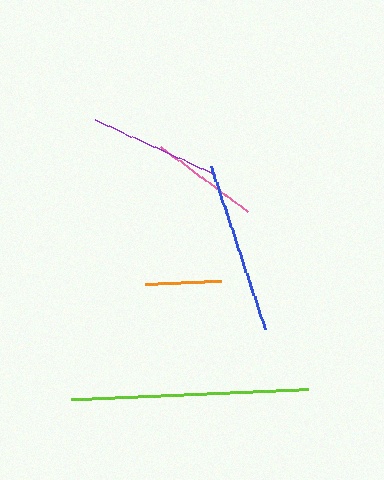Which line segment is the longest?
The lime line is the longest at approximately 237 pixels.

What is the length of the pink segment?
The pink segment is approximately 109 pixels long.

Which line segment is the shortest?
The orange line is the shortest at approximately 76 pixels.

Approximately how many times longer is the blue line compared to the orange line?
The blue line is approximately 2.3 times the length of the orange line.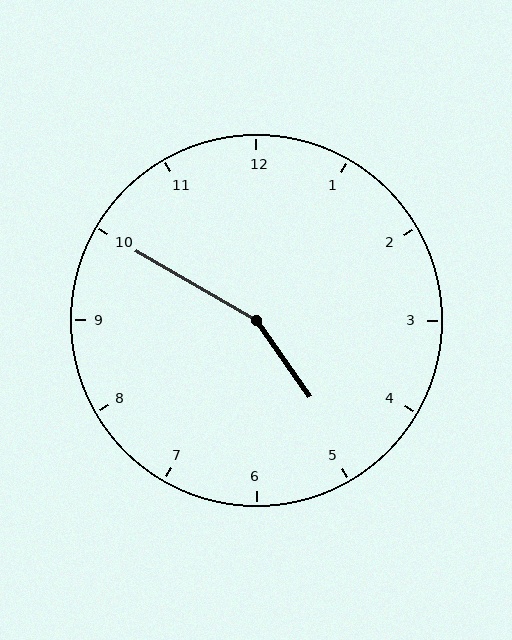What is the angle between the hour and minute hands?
Approximately 155 degrees.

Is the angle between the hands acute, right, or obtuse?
It is obtuse.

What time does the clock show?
4:50.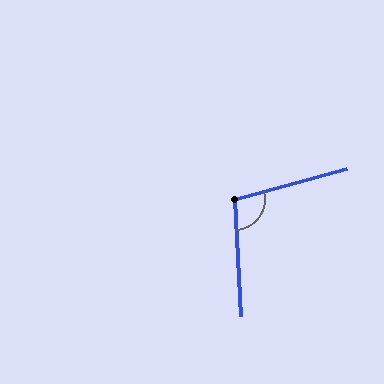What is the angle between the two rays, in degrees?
Approximately 103 degrees.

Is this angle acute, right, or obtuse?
It is obtuse.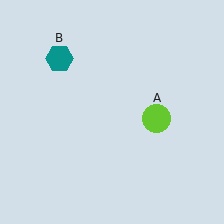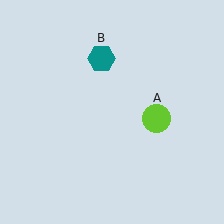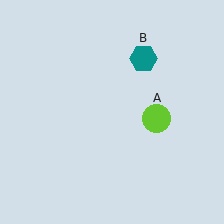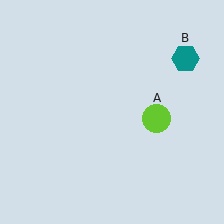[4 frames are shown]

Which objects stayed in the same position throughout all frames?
Lime circle (object A) remained stationary.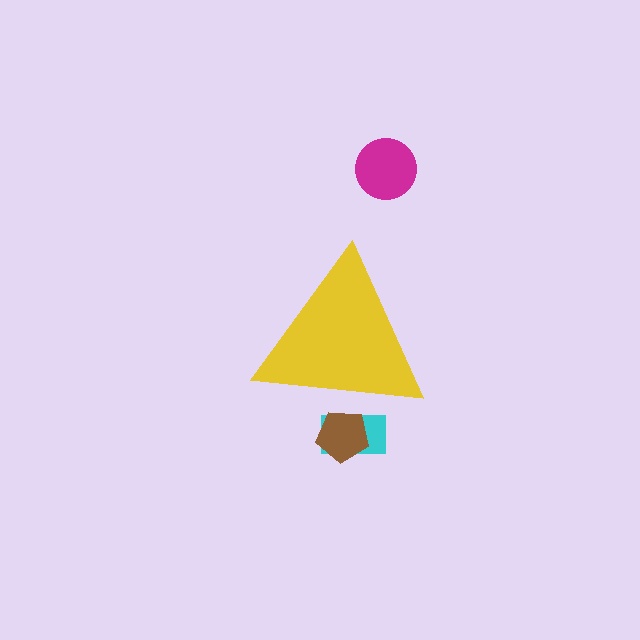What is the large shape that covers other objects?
A yellow triangle.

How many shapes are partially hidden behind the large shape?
2 shapes are partially hidden.